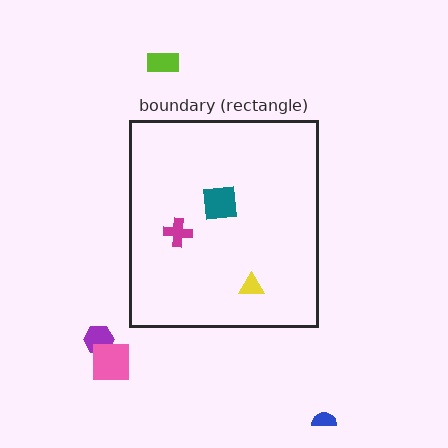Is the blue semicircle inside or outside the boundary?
Outside.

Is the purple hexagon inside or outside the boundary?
Outside.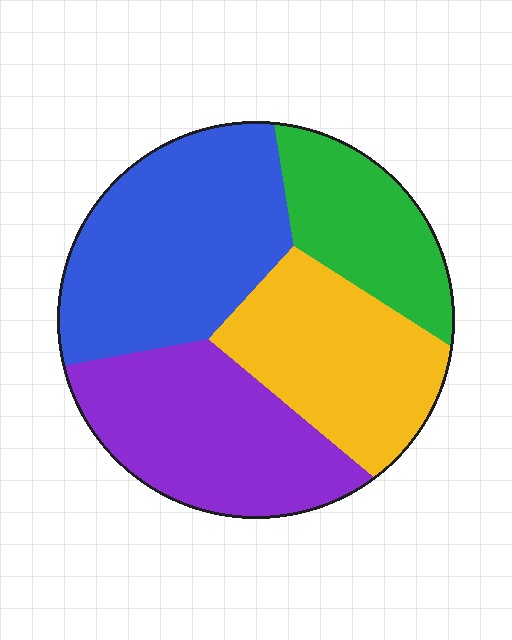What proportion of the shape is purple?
Purple covers roughly 25% of the shape.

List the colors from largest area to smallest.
From largest to smallest: blue, purple, yellow, green.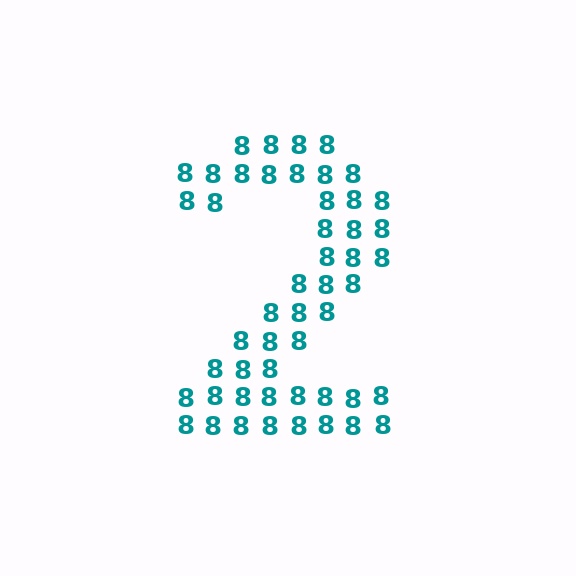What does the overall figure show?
The overall figure shows the digit 2.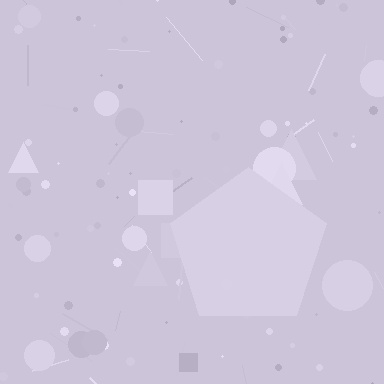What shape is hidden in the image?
A pentagon is hidden in the image.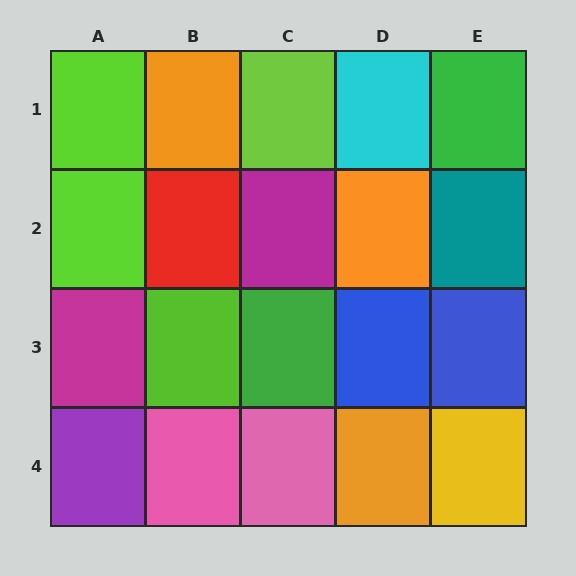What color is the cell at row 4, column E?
Yellow.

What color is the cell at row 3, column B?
Lime.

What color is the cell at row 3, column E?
Blue.